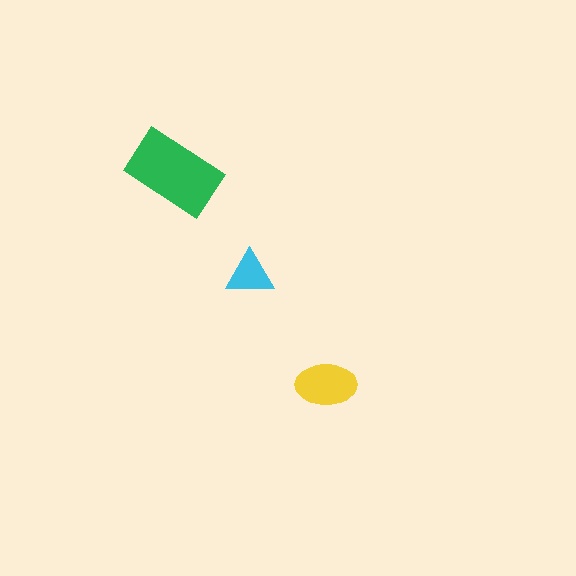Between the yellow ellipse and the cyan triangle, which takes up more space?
The yellow ellipse.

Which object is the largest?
The green rectangle.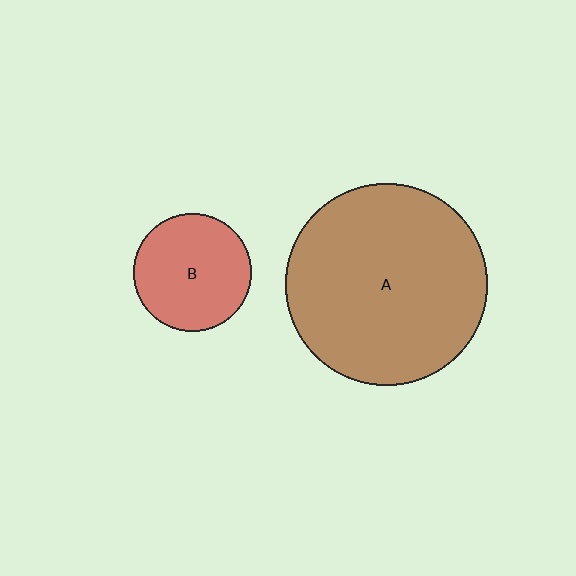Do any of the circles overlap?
No, none of the circles overlap.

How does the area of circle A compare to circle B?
Approximately 2.9 times.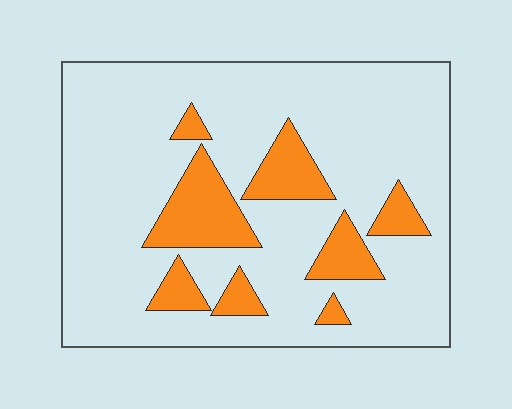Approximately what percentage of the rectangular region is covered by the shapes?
Approximately 20%.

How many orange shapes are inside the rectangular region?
8.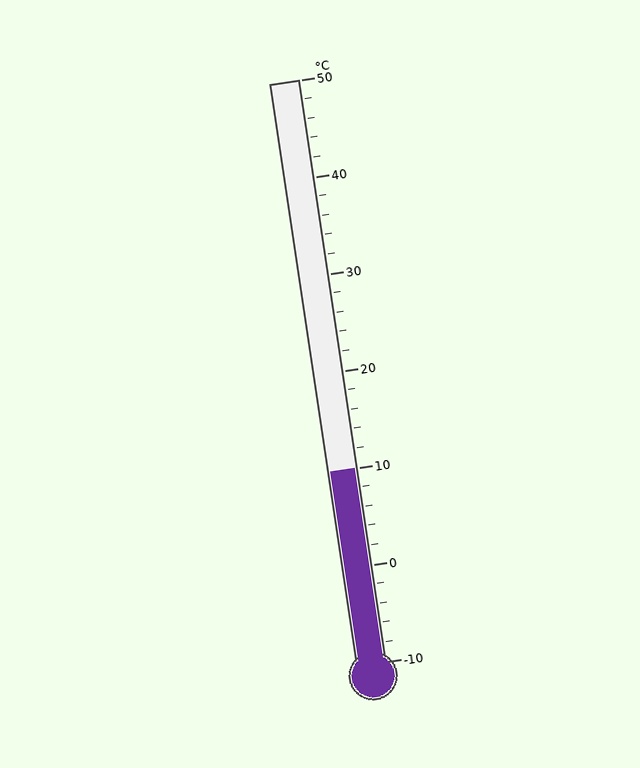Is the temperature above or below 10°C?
The temperature is at 10°C.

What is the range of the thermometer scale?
The thermometer scale ranges from -10°C to 50°C.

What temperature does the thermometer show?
The thermometer shows approximately 10°C.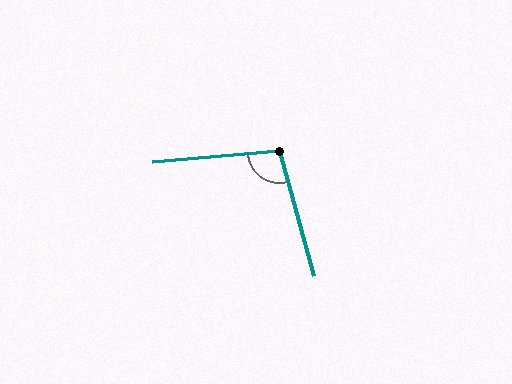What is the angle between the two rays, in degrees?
Approximately 101 degrees.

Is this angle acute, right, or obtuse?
It is obtuse.